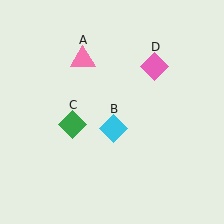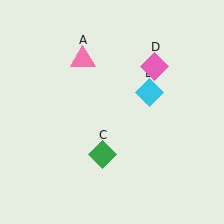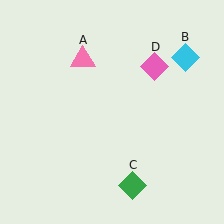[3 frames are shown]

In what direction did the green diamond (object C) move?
The green diamond (object C) moved down and to the right.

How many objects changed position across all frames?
2 objects changed position: cyan diamond (object B), green diamond (object C).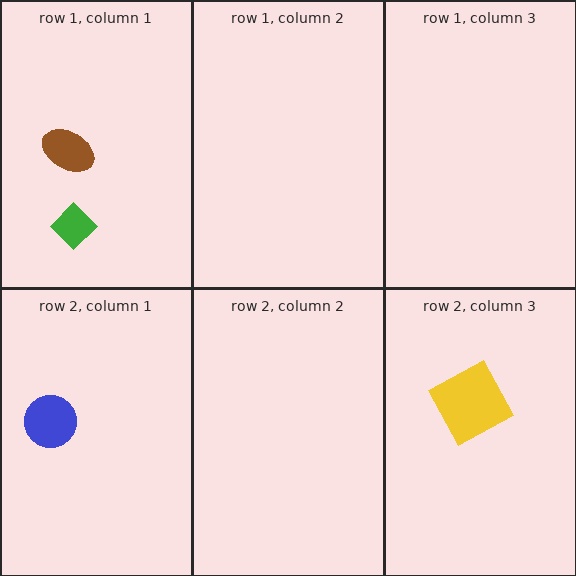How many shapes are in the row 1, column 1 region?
2.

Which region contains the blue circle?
The row 2, column 1 region.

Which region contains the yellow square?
The row 2, column 3 region.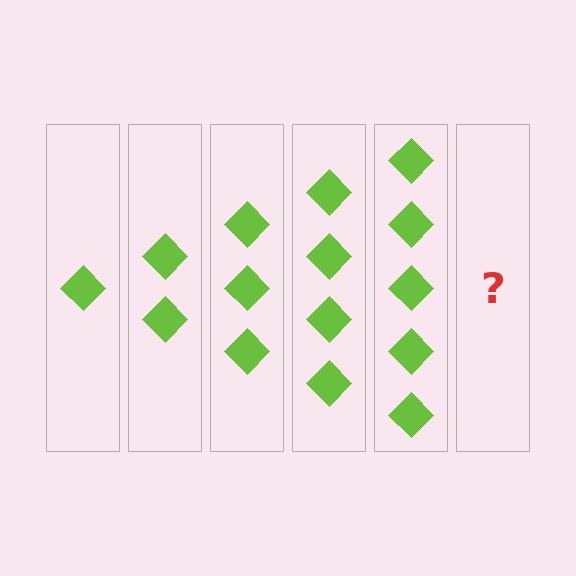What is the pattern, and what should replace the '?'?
The pattern is that each step adds one more diamond. The '?' should be 6 diamonds.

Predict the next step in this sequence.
The next step is 6 diamonds.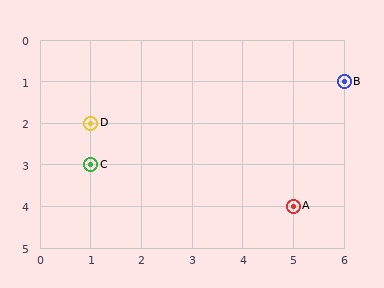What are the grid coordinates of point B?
Point B is at grid coordinates (6, 1).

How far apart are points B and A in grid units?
Points B and A are 1 column and 3 rows apart (about 3.2 grid units diagonally).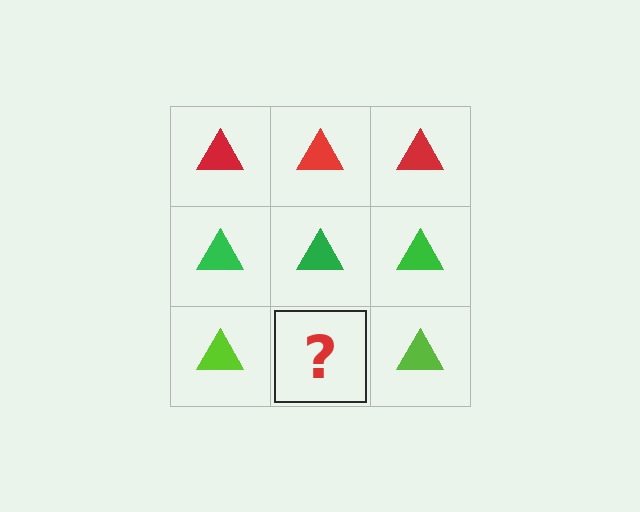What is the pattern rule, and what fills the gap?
The rule is that each row has a consistent color. The gap should be filled with a lime triangle.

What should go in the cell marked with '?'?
The missing cell should contain a lime triangle.